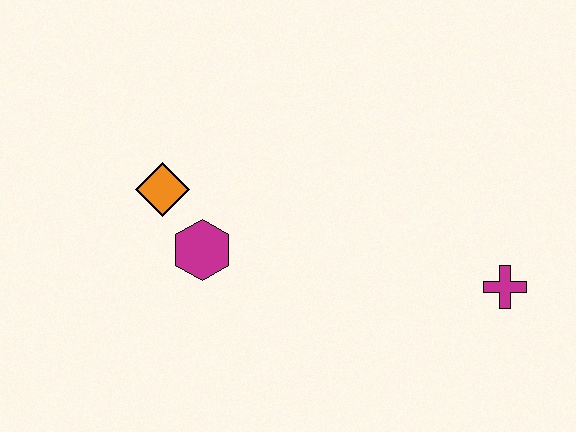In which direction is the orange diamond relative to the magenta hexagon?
The orange diamond is above the magenta hexagon.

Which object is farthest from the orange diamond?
The magenta cross is farthest from the orange diamond.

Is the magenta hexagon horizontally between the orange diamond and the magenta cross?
Yes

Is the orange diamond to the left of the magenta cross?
Yes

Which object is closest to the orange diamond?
The magenta hexagon is closest to the orange diamond.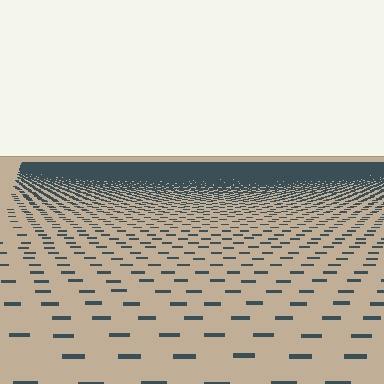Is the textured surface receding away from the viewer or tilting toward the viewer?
The surface is receding away from the viewer. Texture elements get smaller and denser toward the top.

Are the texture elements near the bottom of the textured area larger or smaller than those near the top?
Larger. Near the bottom, elements are closer to the viewer and appear at a bigger on-screen size.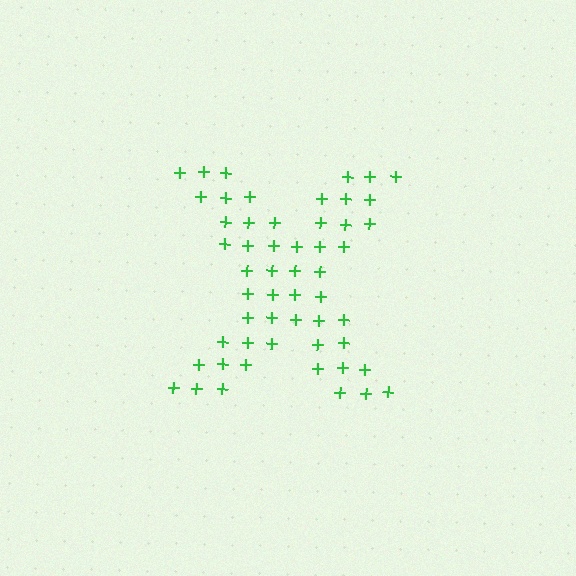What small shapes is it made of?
It is made of small plus signs.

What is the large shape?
The large shape is the letter X.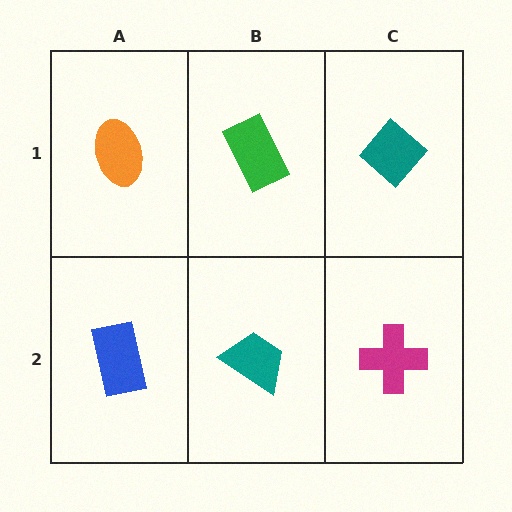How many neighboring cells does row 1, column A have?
2.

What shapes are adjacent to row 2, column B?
A green rectangle (row 1, column B), a blue rectangle (row 2, column A), a magenta cross (row 2, column C).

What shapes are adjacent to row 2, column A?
An orange ellipse (row 1, column A), a teal trapezoid (row 2, column B).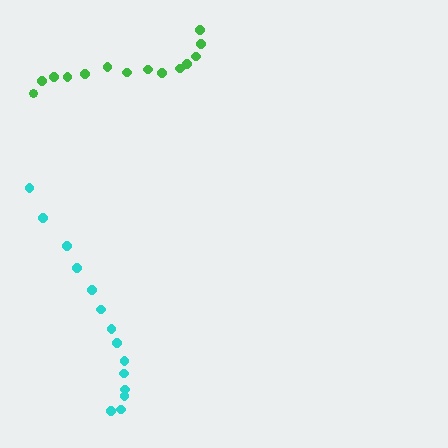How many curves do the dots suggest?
There are 2 distinct paths.